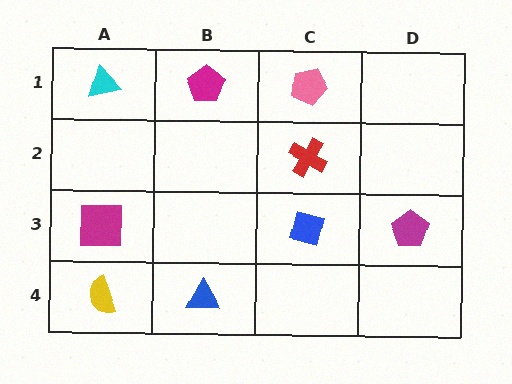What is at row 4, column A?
A yellow semicircle.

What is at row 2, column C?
A red cross.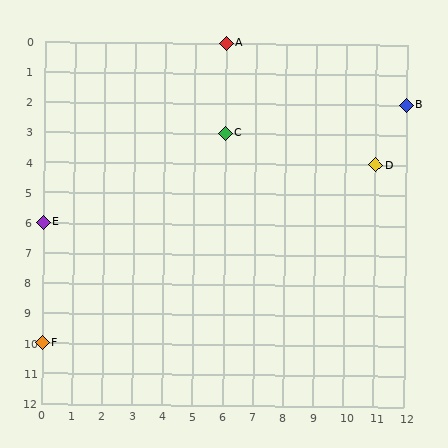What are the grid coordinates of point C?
Point C is at grid coordinates (6, 3).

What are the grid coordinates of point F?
Point F is at grid coordinates (0, 10).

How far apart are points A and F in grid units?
Points A and F are 6 columns and 10 rows apart (about 11.7 grid units diagonally).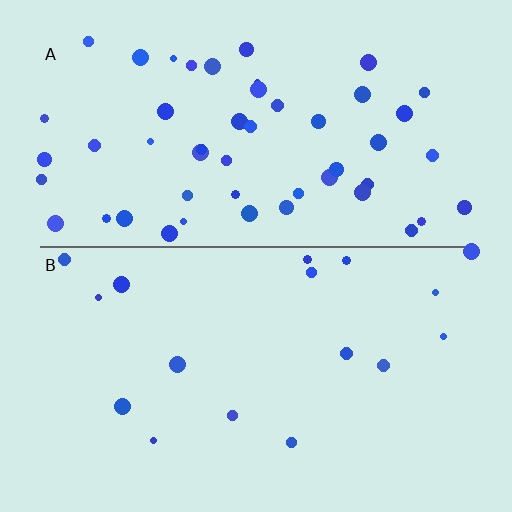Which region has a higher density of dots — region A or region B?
A (the top).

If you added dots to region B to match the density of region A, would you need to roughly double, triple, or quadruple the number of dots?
Approximately triple.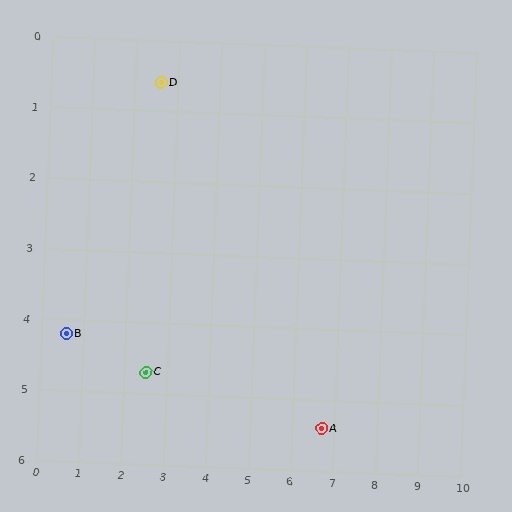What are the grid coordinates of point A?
Point A is at approximately (6.7, 5.4).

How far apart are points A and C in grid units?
Points A and C are about 4.3 grid units apart.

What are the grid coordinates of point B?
Point B is at approximately (0.6, 4.2).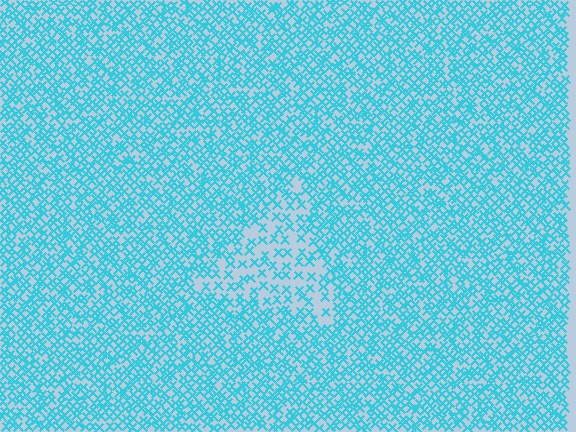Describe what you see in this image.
The image contains small cyan elements arranged at two different densities. A triangle-shaped region is visible where the elements are less densely packed than the surrounding area.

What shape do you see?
I see a triangle.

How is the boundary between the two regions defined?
The boundary is defined by a change in element density (approximately 2.1x ratio). All elements are the same color, size, and shape.